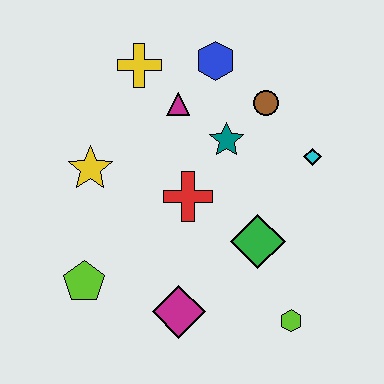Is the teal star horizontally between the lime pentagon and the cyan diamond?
Yes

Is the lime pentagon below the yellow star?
Yes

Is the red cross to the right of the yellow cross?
Yes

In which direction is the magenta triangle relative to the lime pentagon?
The magenta triangle is above the lime pentagon.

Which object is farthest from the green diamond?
The yellow cross is farthest from the green diamond.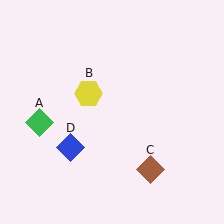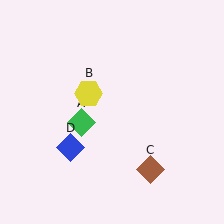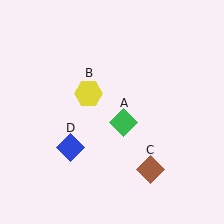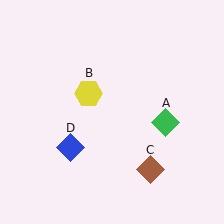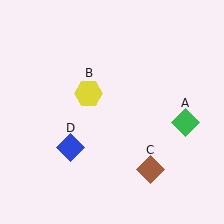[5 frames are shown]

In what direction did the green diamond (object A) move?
The green diamond (object A) moved right.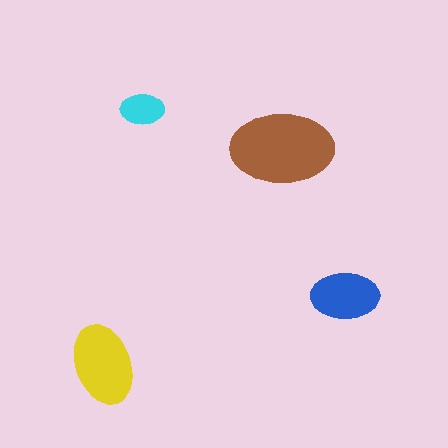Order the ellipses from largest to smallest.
the brown one, the yellow one, the blue one, the cyan one.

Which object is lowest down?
The yellow ellipse is bottommost.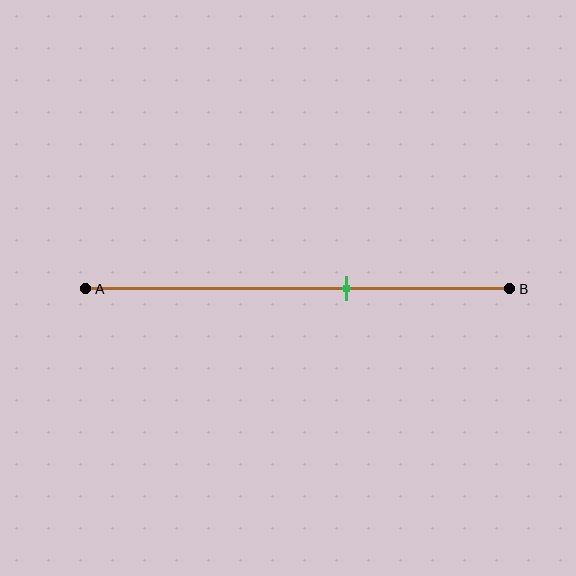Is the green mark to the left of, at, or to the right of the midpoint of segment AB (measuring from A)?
The green mark is to the right of the midpoint of segment AB.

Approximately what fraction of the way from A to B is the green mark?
The green mark is approximately 60% of the way from A to B.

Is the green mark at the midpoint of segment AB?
No, the mark is at about 60% from A, not at the 50% midpoint.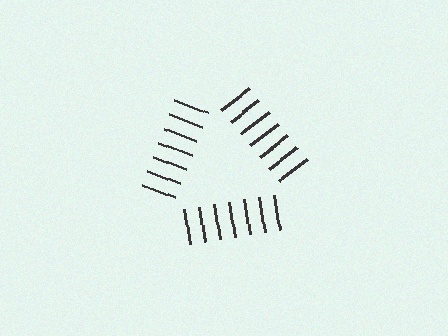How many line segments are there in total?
21 — 7 along each of the 3 edges.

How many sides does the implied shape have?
3 sides — the line-ends trace a triangle.